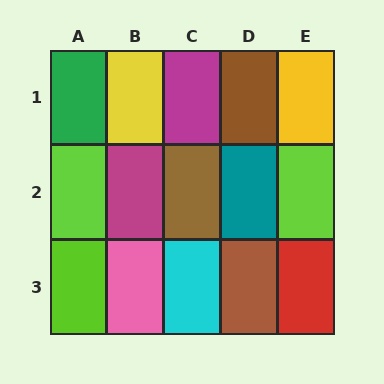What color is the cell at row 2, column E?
Lime.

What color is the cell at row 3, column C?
Cyan.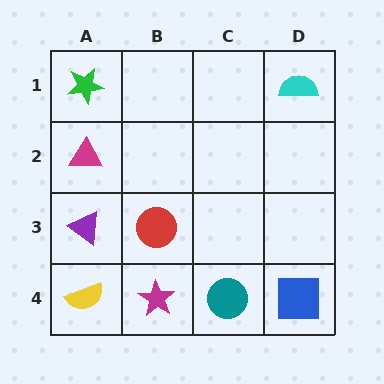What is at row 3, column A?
A purple triangle.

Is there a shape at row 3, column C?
No, that cell is empty.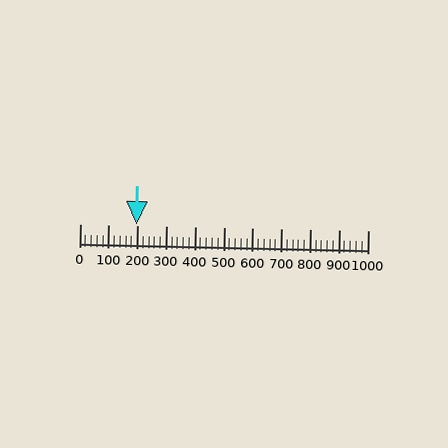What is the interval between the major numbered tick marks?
The major tick marks are spaced 100 units apart.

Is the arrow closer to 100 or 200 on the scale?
The arrow is closer to 200.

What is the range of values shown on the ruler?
The ruler shows values from 0 to 1000.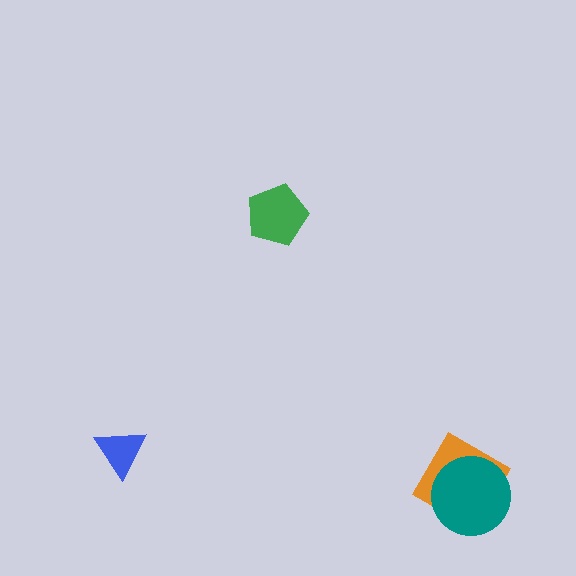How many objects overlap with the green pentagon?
0 objects overlap with the green pentagon.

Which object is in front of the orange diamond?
The teal circle is in front of the orange diamond.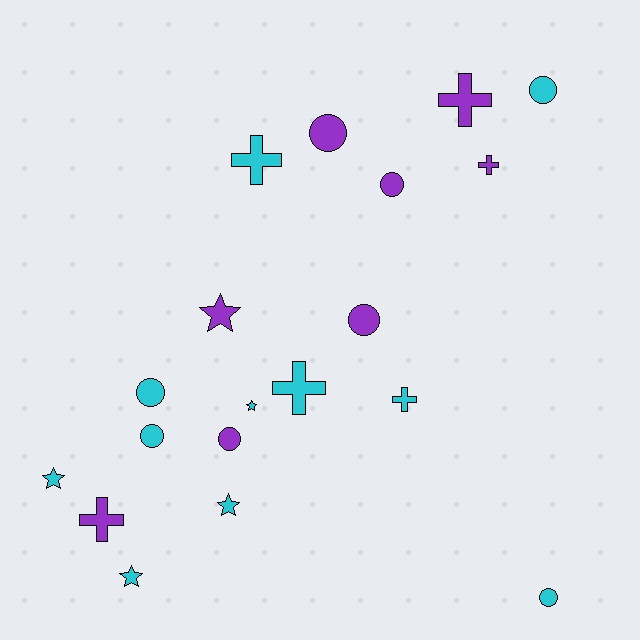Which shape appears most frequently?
Circle, with 8 objects.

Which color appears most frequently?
Cyan, with 11 objects.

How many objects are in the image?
There are 19 objects.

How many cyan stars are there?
There are 4 cyan stars.